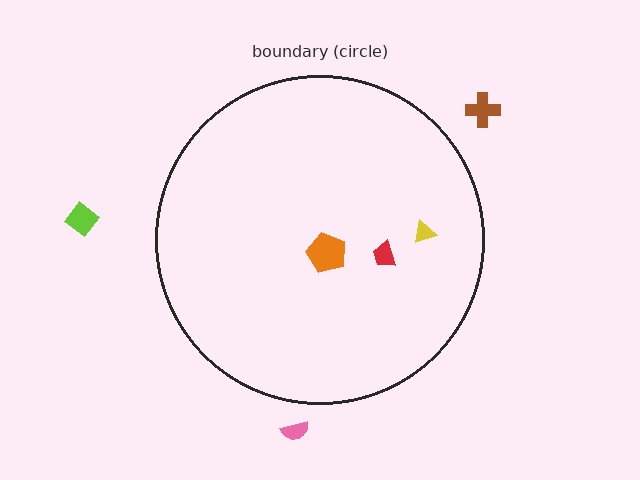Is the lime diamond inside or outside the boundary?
Outside.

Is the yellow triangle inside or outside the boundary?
Inside.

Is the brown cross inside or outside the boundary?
Outside.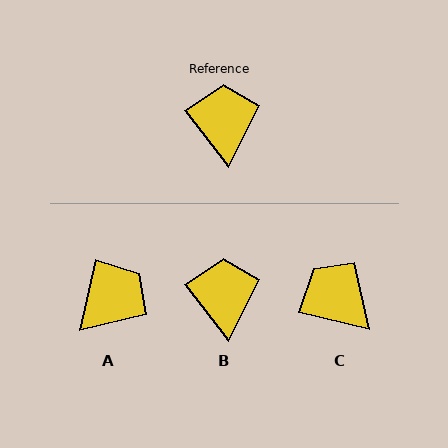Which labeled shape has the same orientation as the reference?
B.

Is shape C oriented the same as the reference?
No, it is off by about 38 degrees.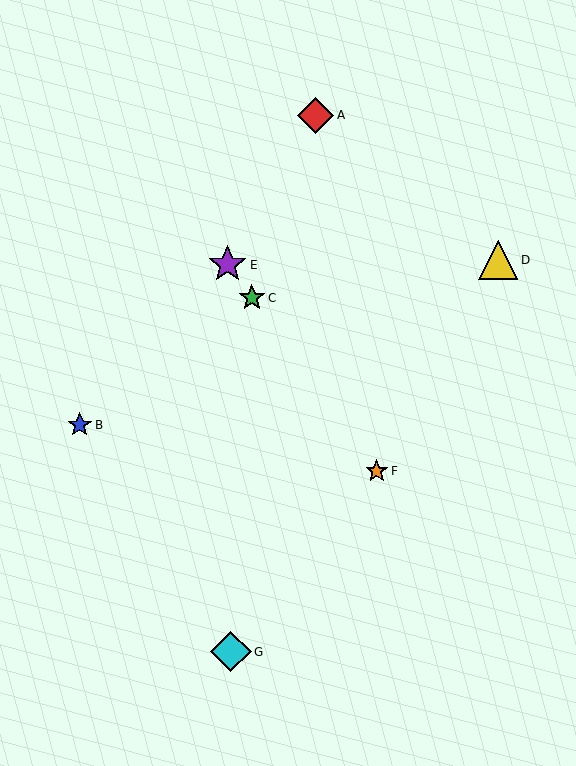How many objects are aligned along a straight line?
3 objects (C, E, F) are aligned along a straight line.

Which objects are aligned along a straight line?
Objects C, E, F are aligned along a straight line.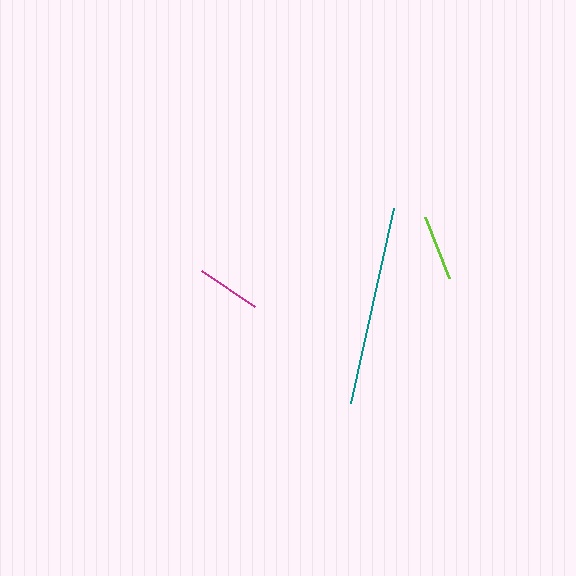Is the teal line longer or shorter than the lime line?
The teal line is longer than the lime line.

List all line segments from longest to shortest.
From longest to shortest: teal, lime, magenta.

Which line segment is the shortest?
The magenta line is the shortest at approximately 63 pixels.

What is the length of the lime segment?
The lime segment is approximately 66 pixels long.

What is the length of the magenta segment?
The magenta segment is approximately 63 pixels long.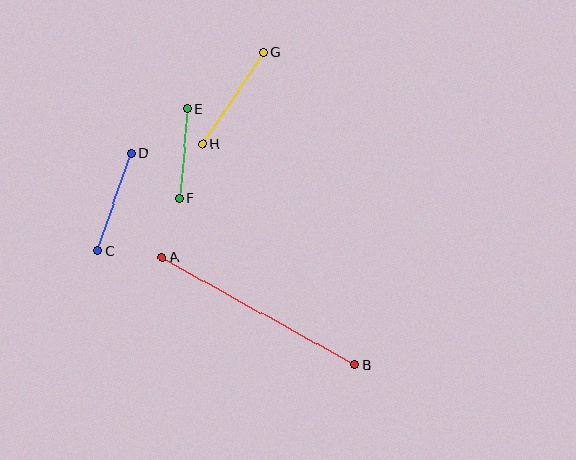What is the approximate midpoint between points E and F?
The midpoint is at approximately (183, 154) pixels.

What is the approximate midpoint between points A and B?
The midpoint is at approximately (259, 311) pixels.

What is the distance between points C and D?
The distance is approximately 104 pixels.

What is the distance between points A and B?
The distance is approximately 220 pixels.